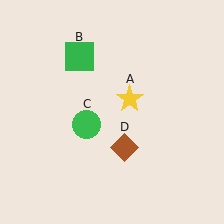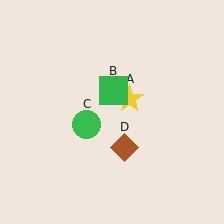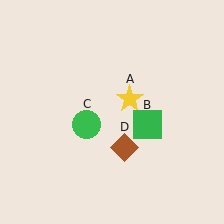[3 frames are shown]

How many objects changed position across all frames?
1 object changed position: green square (object B).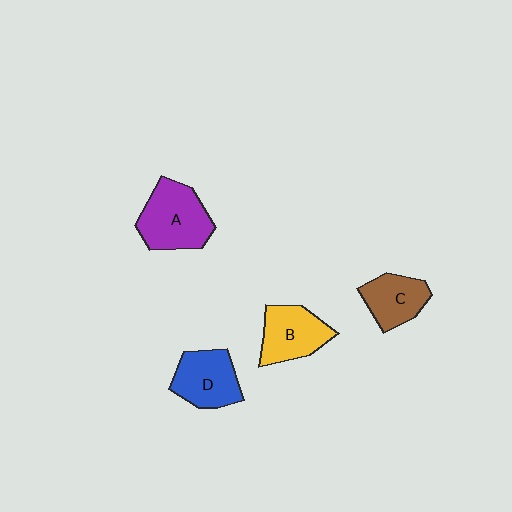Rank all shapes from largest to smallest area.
From largest to smallest: A (purple), D (blue), B (yellow), C (brown).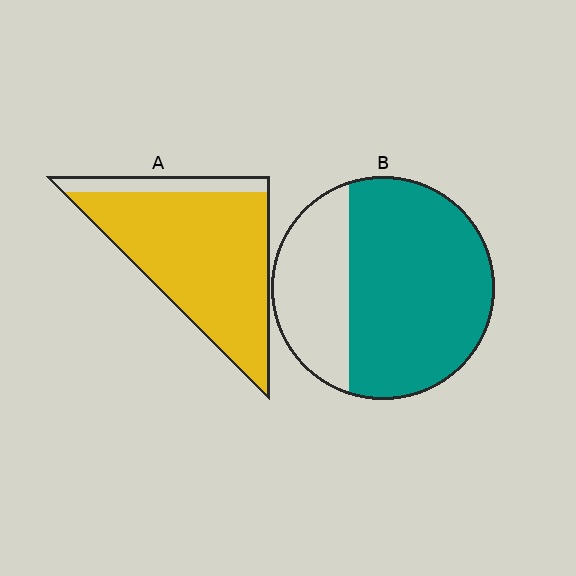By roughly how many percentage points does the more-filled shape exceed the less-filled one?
By roughly 15 percentage points (A over B).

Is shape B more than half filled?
Yes.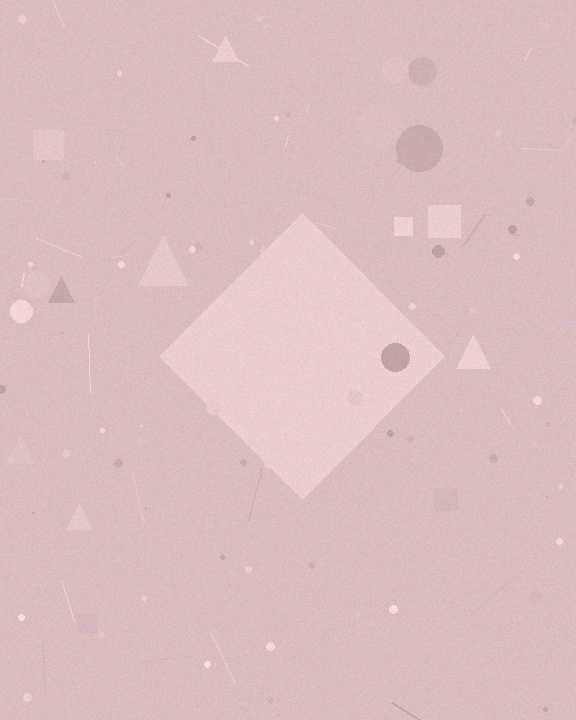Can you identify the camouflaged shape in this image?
The camouflaged shape is a diamond.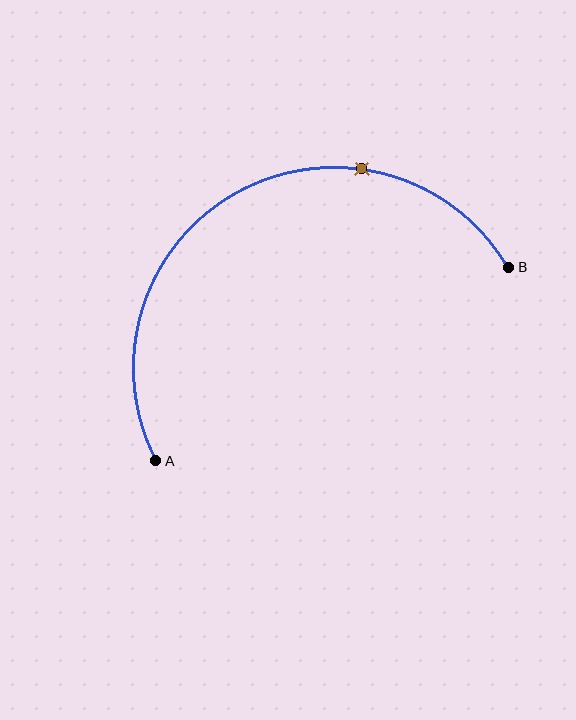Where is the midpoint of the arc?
The arc midpoint is the point on the curve farthest from the straight line joining A and B. It sits above that line.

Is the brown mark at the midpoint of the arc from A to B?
No. The brown mark lies on the arc but is closer to endpoint B. The arc midpoint would be at the point on the curve equidistant along the arc from both A and B.